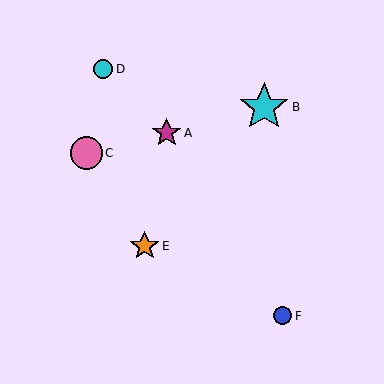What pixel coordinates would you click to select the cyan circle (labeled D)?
Click at (103, 69) to select the cyan circle D.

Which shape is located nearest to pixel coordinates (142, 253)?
The orange star (labeled E) at (145, 246) is nearest to that location.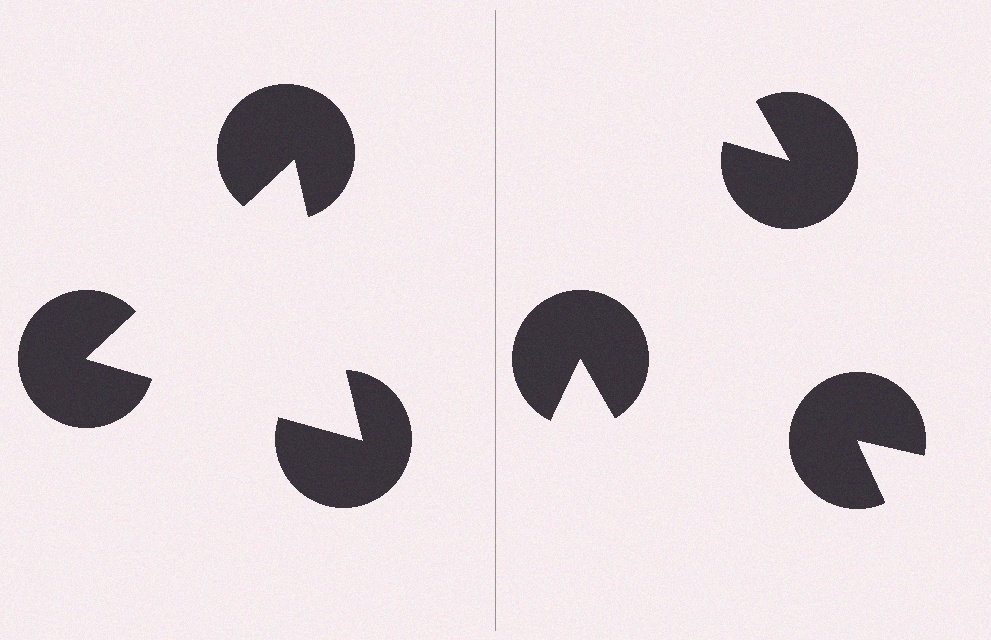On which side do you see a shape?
An illusory triangle appears on the left side. On the right side the wedge cuts are rotated, so no coherent shape forms.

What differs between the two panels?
The pac-man discs are positioned identically on both sides; only the wedge orientations differ. On the left they align to a triangle; on the right they are misaligned.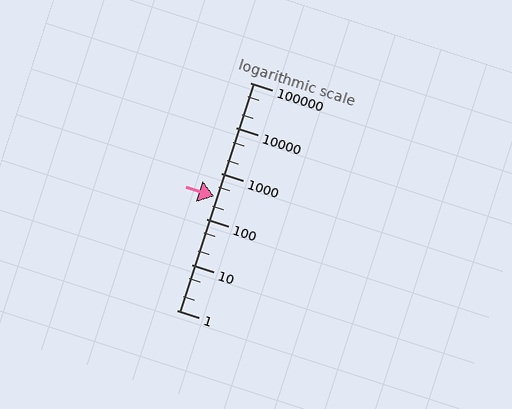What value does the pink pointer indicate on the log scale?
The pointer indicates approximately 320.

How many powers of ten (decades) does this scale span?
The scale spans 5 decades, from 1 to 100000.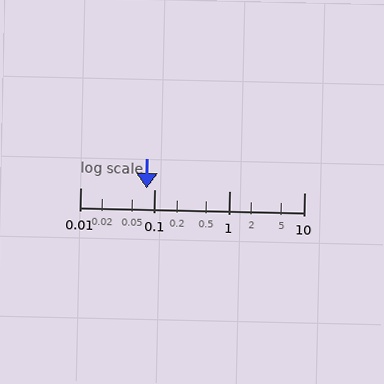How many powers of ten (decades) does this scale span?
The scale spans 3 decades, from 0.01 to 10.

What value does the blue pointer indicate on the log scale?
The pointer indicates approximately 0.077.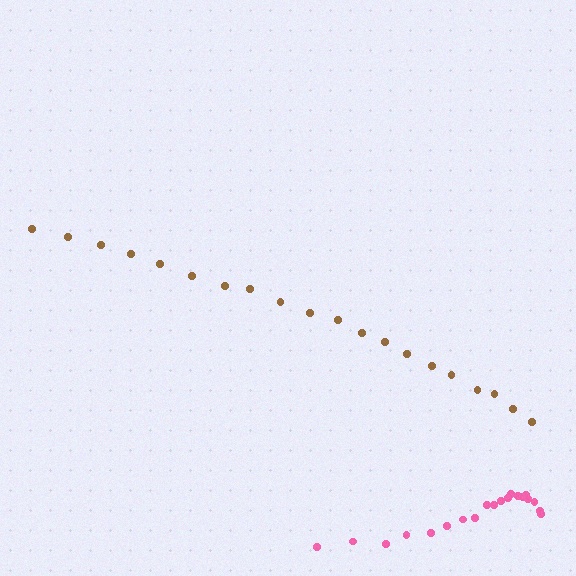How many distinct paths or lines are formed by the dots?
There are 2 distinct paths.